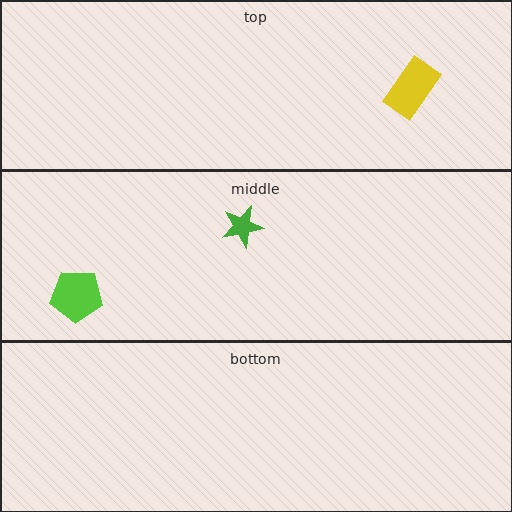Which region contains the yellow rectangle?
The top region.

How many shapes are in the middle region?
2.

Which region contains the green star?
The middle region.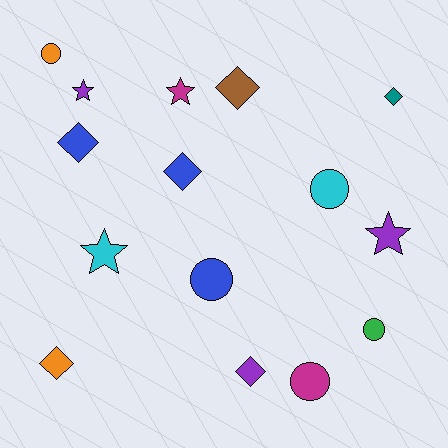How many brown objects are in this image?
There is 1 brown object.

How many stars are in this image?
There are 4 stars.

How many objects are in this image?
There are 15 objects.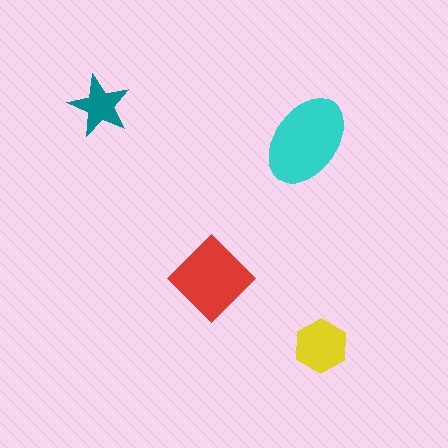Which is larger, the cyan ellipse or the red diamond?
The cyan ellipse.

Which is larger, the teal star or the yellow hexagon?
The yellow hexagon.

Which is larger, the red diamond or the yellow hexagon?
The red diamond.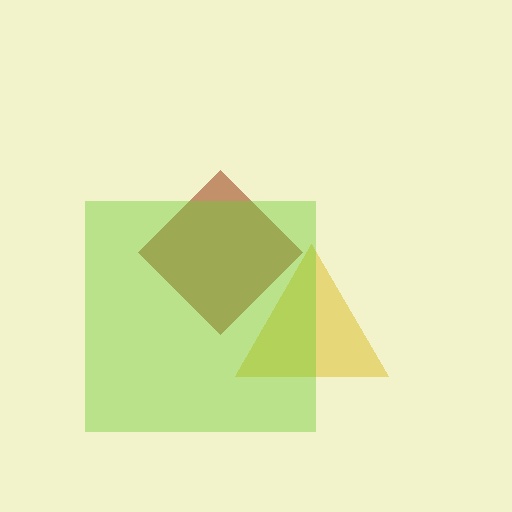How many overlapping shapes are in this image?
There are 3 overlapping shapes in the image.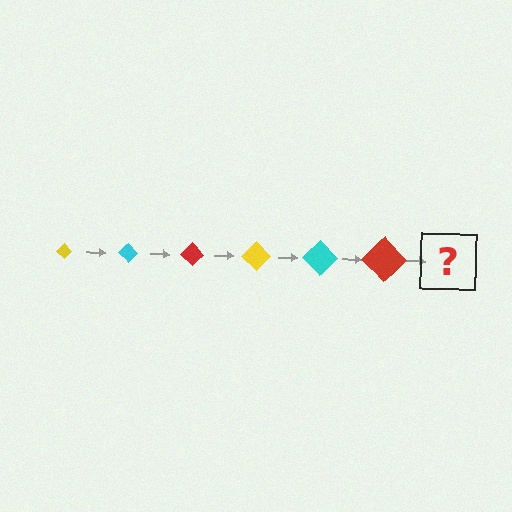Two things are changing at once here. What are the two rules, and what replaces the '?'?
The two rules are that the diamond grows larger each step and the color cycles through yellow, cyan, and red. The '?' should be a yellow diamond, larger than the previous one.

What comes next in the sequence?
The next element should be a yellow diamond, larger than the previous one.